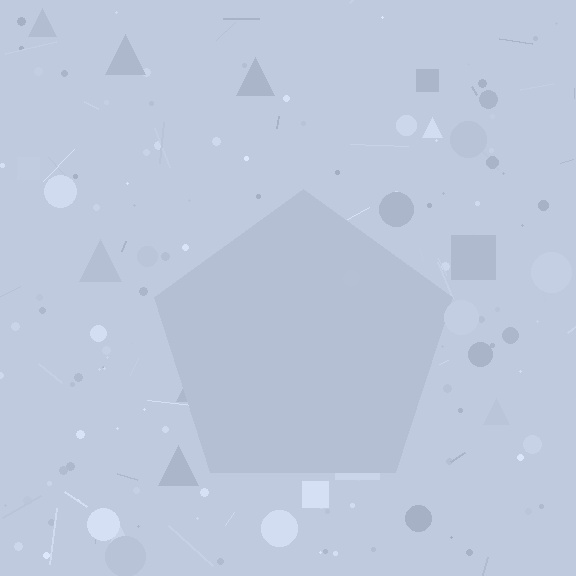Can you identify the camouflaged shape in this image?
The camouflaged shape is a pentagon.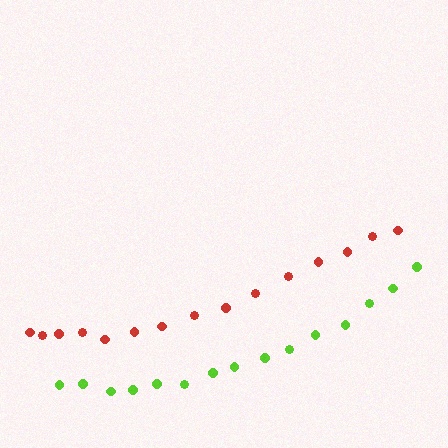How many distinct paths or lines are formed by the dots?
There are 2 distinct paths.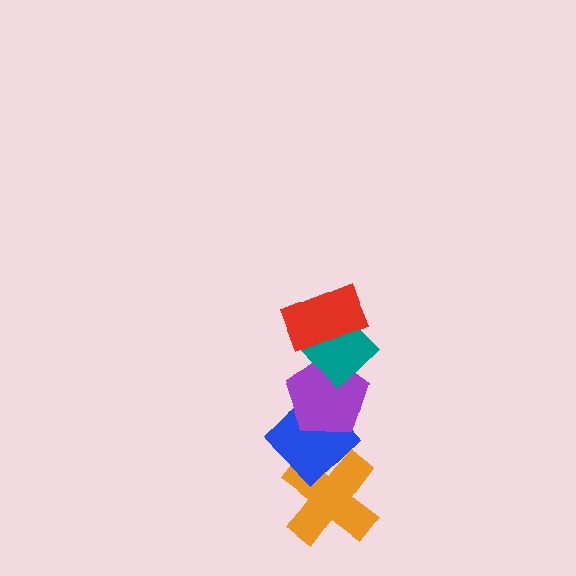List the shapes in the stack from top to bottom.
From top to bottom: the red rectangle, the teal diamond, the purple pentagon, the blue diamond, the orange cross.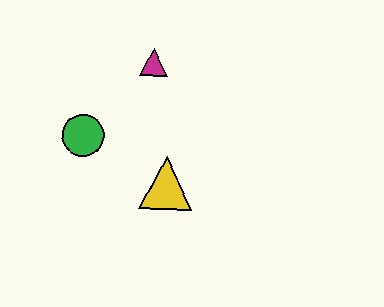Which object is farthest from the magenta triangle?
The yellow triangle is farthest from the magenta triangle.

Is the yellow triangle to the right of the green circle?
Yes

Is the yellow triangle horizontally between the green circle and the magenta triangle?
No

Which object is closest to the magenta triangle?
The green circle is closest to the magenta triangle.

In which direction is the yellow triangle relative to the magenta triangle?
The yellow triangle is below the magenta triangle.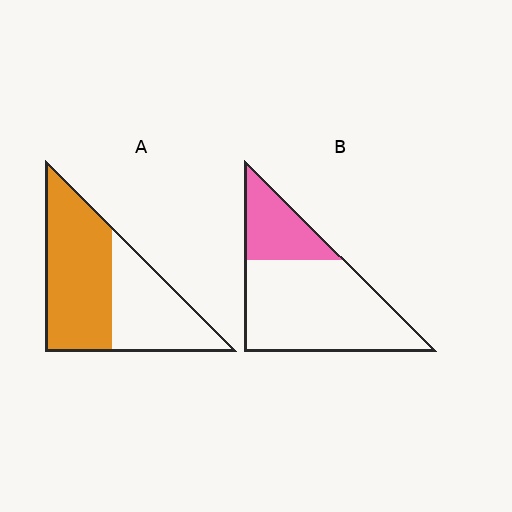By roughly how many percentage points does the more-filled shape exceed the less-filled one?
By roughly 30 percentage points (A over B).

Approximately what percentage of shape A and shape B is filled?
A is approximately 55% and B is approximately 25%.